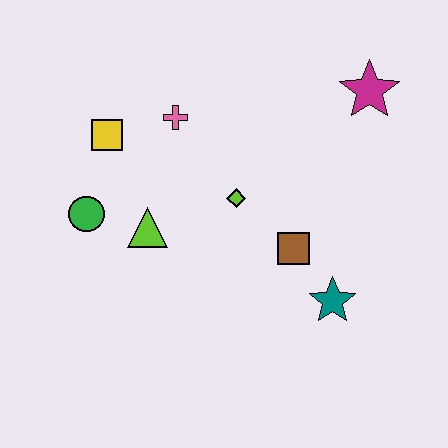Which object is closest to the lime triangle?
The green circle is closest to the lime triangle.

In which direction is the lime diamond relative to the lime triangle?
The lime diamond is to the right of the lime triangle.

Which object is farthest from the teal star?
The yellow square is farthest from the teal star.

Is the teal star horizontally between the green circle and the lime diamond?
No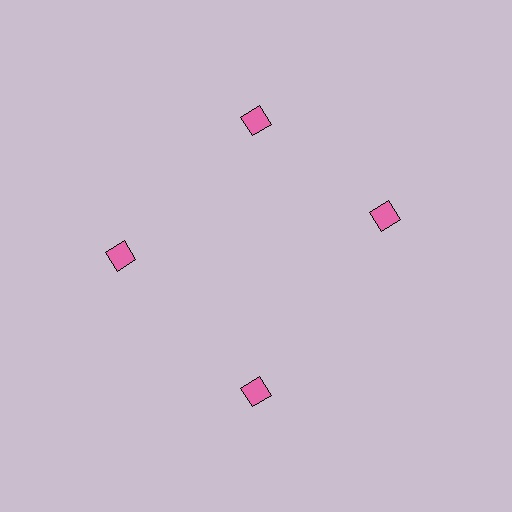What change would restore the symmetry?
The symmetry would be restored by rotating it back into even spacing with its neighbors so that all 4 squares sit at equal angles and equal distance from the center.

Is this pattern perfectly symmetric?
No. The 4 pink squares are arranged in a ring, but one element near the 3 o'clock position is rotated out of alignment along the ring, breaking the 4-fold rotational symmetry.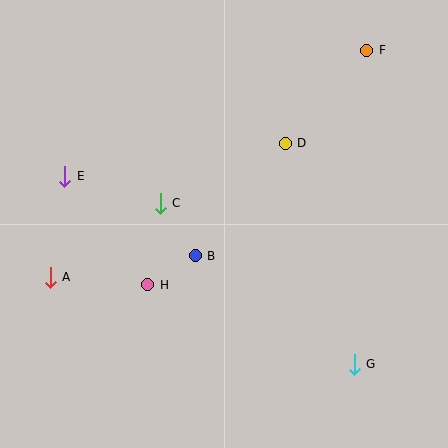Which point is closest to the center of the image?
Point B at (195, 256) is closest to the center.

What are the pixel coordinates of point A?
Point A is at (50, 277).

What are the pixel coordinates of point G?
Point G is at (354, 364).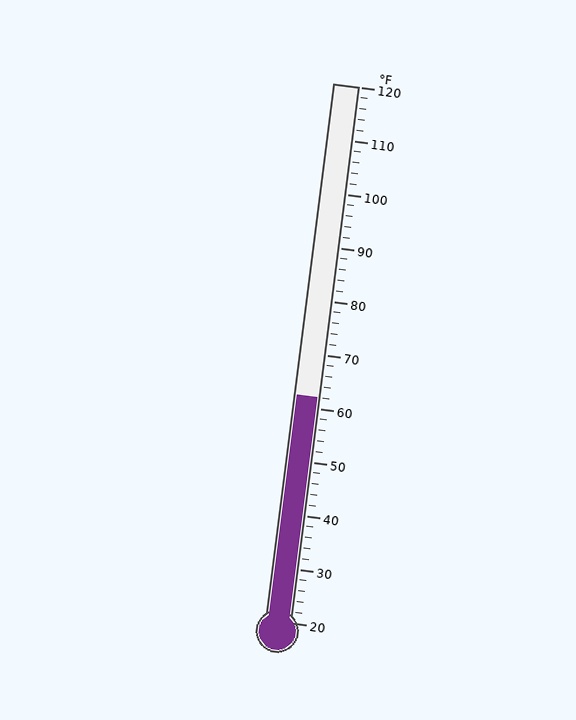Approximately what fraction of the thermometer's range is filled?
The thermometer is filled to approximately 40% of its range.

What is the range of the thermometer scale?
The thermometer scale ranges from 20°F to 120°F.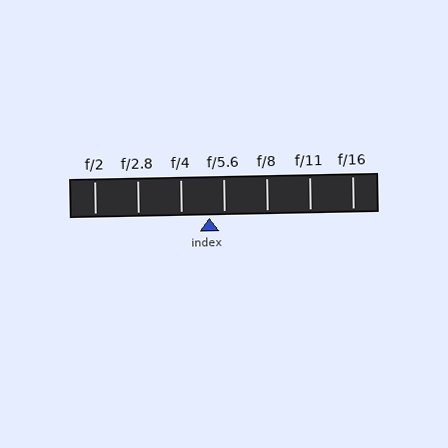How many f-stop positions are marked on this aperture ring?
There are 7 f-stop positions marked.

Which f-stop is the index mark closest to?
The index mark is closest to f/5.6.